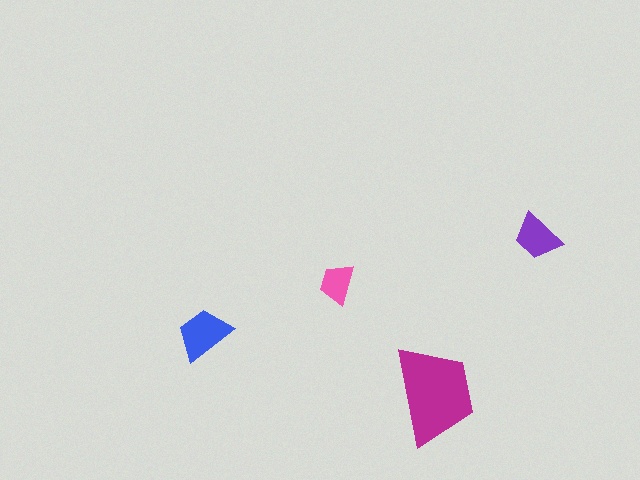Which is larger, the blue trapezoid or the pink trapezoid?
The blue one.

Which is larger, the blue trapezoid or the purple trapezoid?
The blue one.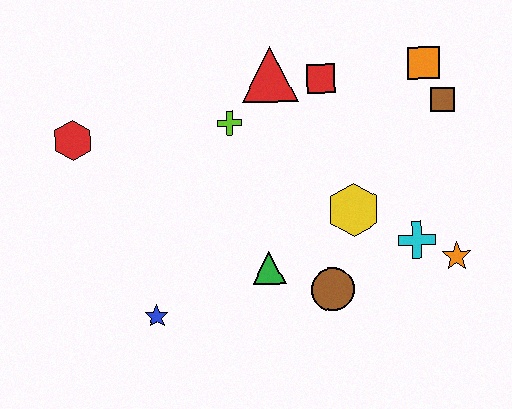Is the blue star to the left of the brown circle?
Yes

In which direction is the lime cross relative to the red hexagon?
The lime cross is to the right of the red hexagon.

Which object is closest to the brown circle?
The green triangle is closest to the brown circle.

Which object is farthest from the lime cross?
The orange star is farthest from the lime cross.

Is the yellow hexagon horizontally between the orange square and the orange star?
No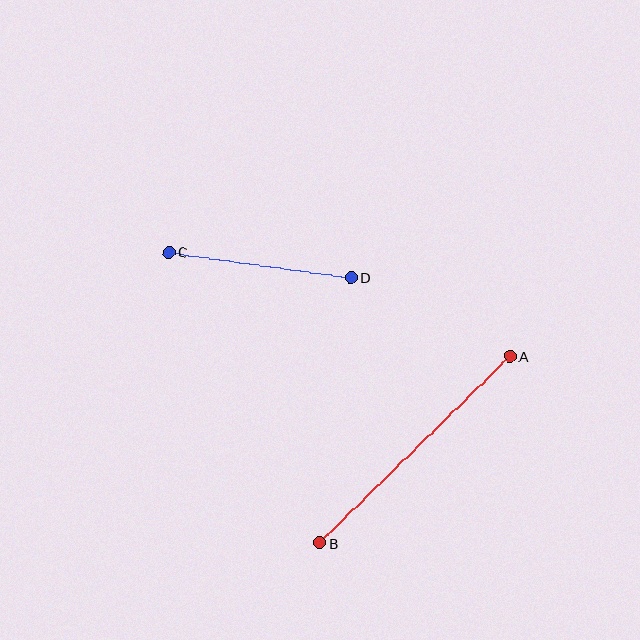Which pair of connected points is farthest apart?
Points A and B are farthest apart.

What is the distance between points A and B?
The distance is approximately 266 pixels.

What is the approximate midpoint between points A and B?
The midpoint is at approximately (415, 450) pixels.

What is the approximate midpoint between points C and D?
The midpoint is at approximately (260, 265) pixels.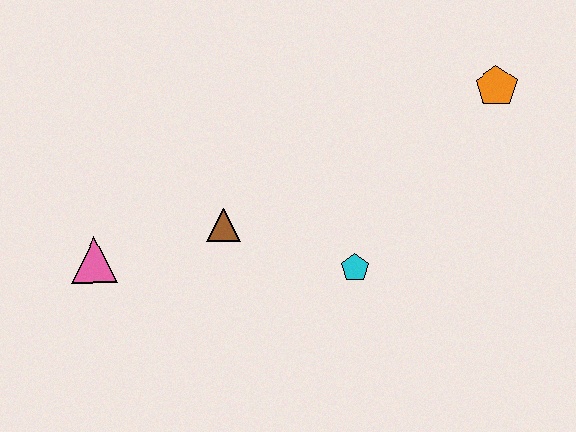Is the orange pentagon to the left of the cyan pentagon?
No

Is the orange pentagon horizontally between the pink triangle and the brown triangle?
No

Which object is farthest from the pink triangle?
The orange pentagon is farthest from the pink triangle.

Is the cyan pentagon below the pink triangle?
Yes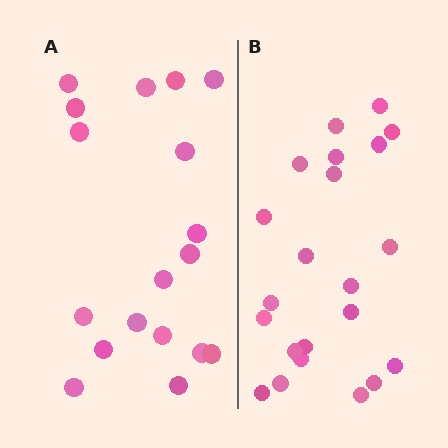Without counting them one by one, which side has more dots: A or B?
Region B (the right region) has more dots.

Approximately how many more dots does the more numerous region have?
Region B has about 4 more dots than region A.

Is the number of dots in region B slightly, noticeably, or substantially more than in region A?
Region B has only slightly more — the two regions are fairly close. The ratio is roughly 1.2 to 1.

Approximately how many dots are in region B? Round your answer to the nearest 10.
About 20 dots. (The exact count is 22, which rounds to 20.)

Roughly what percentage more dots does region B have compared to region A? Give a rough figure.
About 20% more.